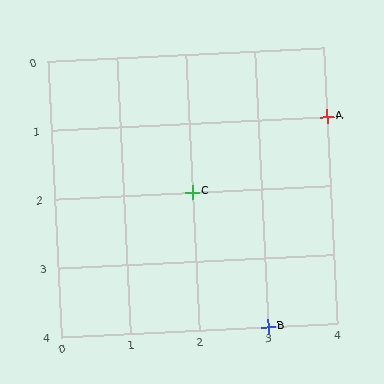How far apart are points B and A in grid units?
Points B and A are 1 column and 3 rows apart (about 3.2 grid units diagonally).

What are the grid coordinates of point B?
Point B is at grid coordinates (3, 4).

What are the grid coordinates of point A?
Point A is at grid coordinates (4, 1).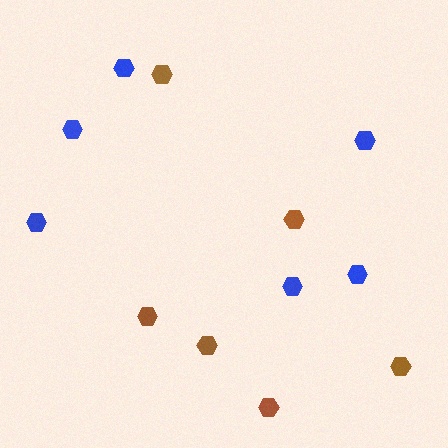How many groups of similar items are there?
There are 2 groups: one group of blue hexagons (6) and one group of brown hexagons (6).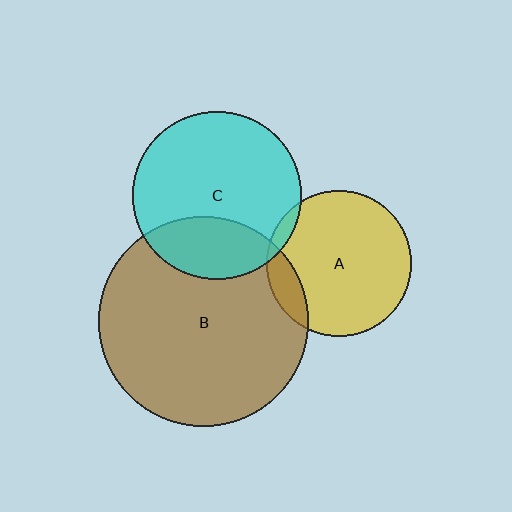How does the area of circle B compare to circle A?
Approximately 2.1 times.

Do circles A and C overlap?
Yes.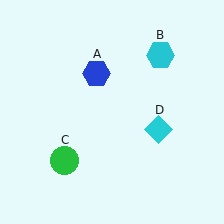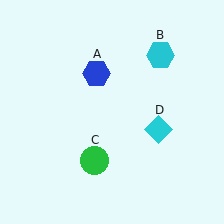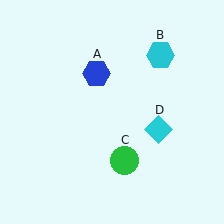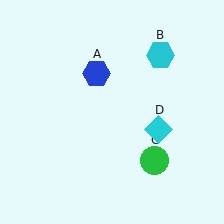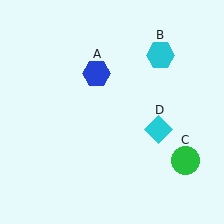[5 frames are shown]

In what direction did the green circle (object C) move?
The green circle (object C) moved right.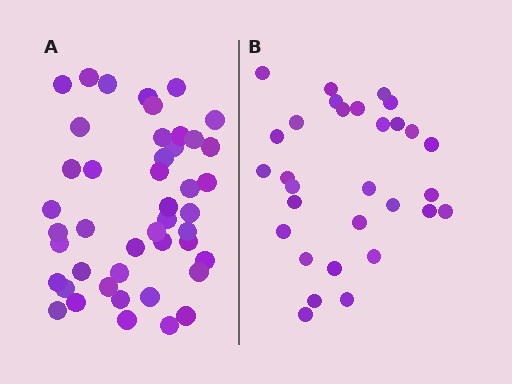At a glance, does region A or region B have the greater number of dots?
Region A (the left region) has more dots.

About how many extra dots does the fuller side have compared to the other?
Region A has approximately 15 more dots than region B.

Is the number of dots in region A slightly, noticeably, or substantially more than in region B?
Region A has substantially more. The ratio is roughly 1.5 to 1.